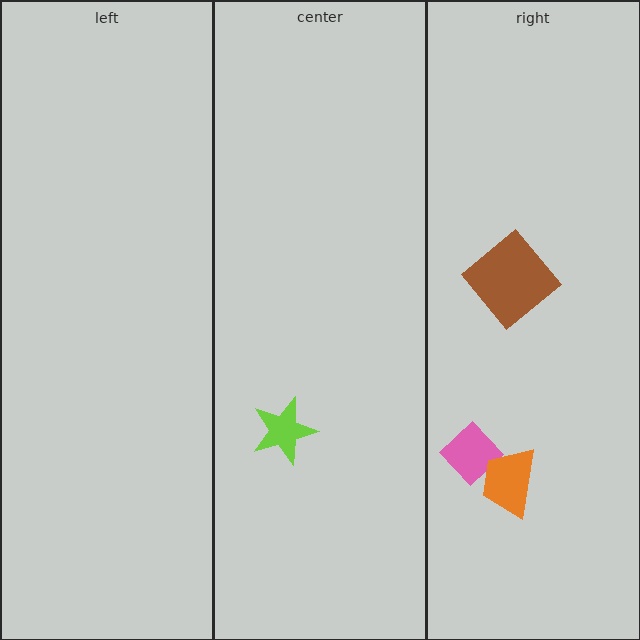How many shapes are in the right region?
3.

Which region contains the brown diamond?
The right region.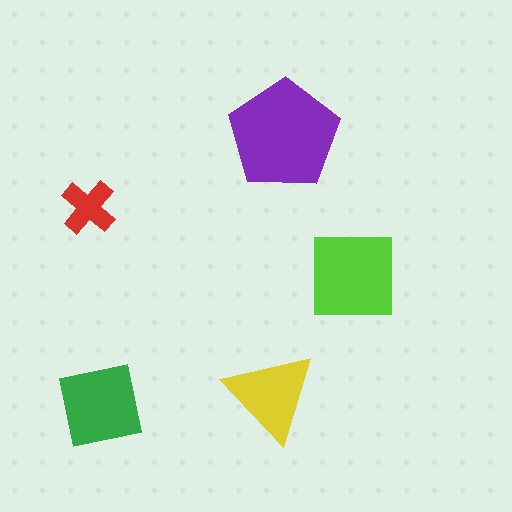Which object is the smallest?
The red cross.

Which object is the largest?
The purple pentagon.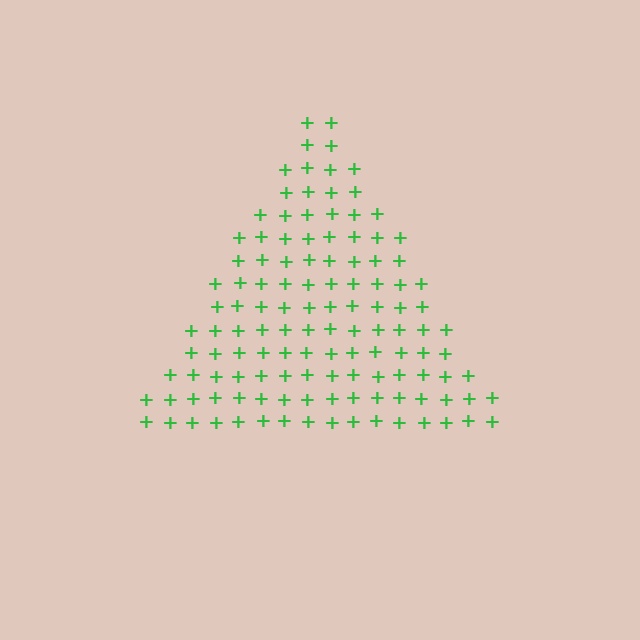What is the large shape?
The large shape is a triangle.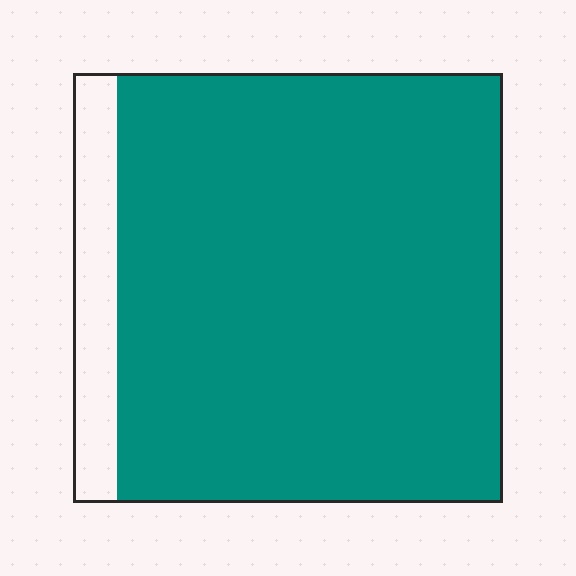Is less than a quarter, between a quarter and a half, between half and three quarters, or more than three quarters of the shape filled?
More than three quarters.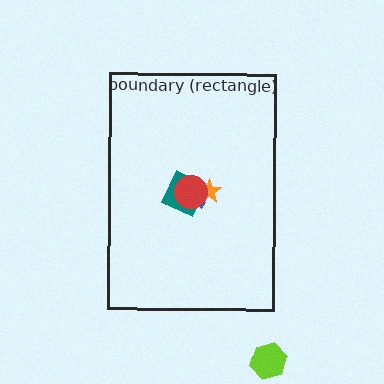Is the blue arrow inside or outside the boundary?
Inside.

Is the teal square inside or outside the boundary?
Inside.